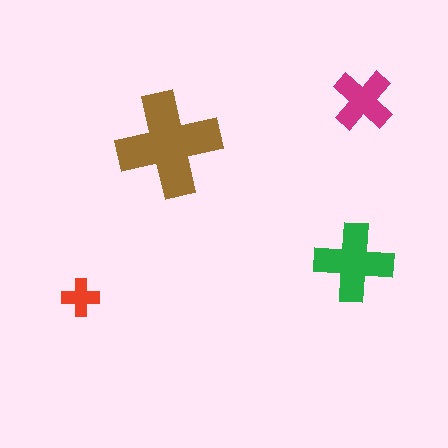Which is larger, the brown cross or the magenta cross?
The brown one.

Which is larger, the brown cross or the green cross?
The brown one.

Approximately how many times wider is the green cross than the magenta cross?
About 1.5 times wider.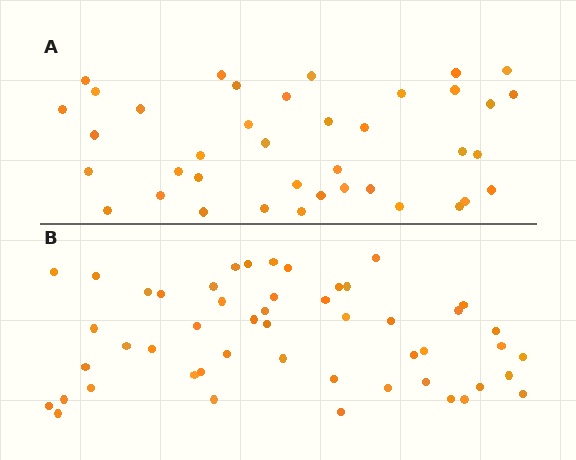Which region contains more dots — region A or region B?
Region B (the bottom region) has more dots.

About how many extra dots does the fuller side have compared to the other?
Region B has roughly 12 or so more dots than region A.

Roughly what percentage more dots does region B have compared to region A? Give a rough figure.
About 30% more.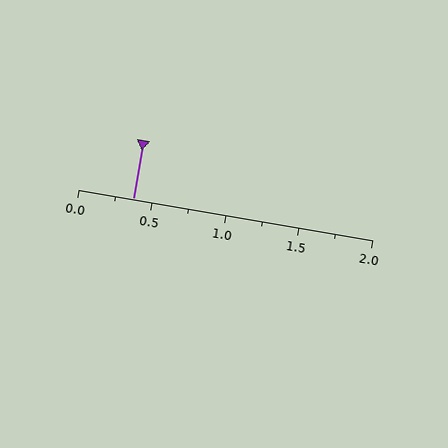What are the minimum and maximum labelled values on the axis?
The axis runs from 0.0 to 2.0.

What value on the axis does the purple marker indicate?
The marker indicates approximately 0.38.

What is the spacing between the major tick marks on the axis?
The major ticks are spaced 0.5 apart.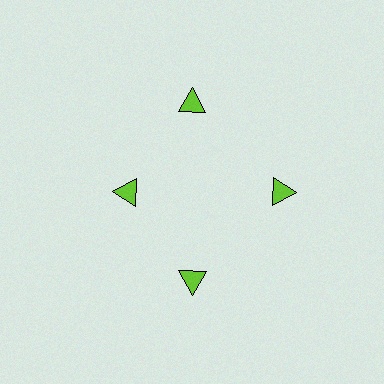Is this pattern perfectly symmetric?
No. The 4 lime triangles are arranged in a ring, but one element near the 9 o'clock position is pulled inward toward the center, breaking the 4-fold rotational symmetry.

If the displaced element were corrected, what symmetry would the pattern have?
It would have 4-fold rotational symmetry — the pattern would map onto itself every 90 degrees.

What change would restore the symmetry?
The symmetry would be restored by moving it outward, back onto the ring so that all 4 triangles sit at equal angles and equal distance from the center.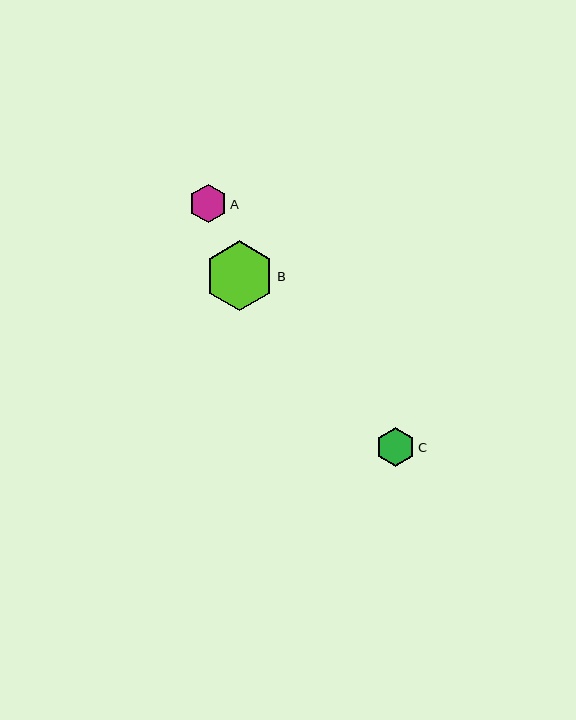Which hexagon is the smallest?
Hexagon A is the smallest with a size of approximately 38 pixels.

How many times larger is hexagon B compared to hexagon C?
Hexagon B is approximately 1.8 times the size of hexagon C.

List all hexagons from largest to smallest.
From largest to smallest: B, C, A.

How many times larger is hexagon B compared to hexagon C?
Hexagon B is approximately 1.8 times the size of hexagon C.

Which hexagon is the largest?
Hexagon B is the largest with a size of approximately 70 pixels.